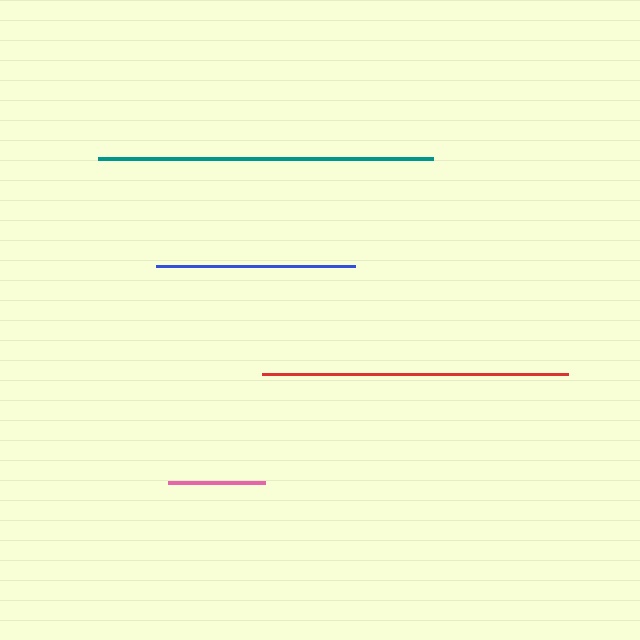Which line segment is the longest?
The teal line is the longest at approximately 335 pixels.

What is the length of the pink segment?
The pink segment is approximately 97 pixels long.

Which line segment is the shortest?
The pink line is the shortest at approximately 97 pixels.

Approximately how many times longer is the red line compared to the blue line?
The red line is approximately 1.5 times the length of the blue line.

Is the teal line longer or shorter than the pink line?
The teal line is longer than the pink line.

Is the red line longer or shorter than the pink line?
The red line is longer than the pink line.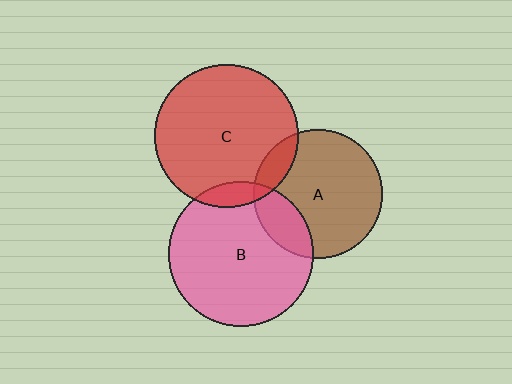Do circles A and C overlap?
Yes.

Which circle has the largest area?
Circle B (pink).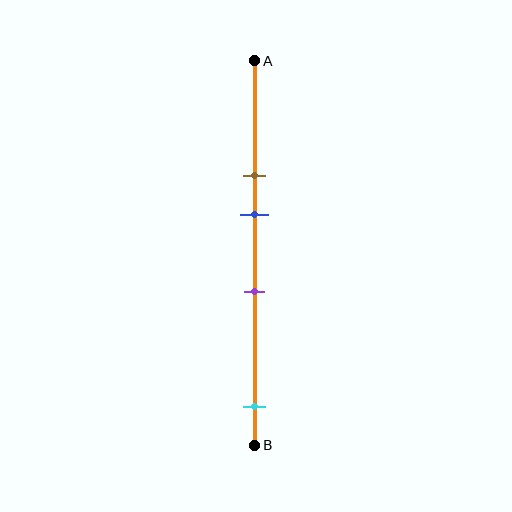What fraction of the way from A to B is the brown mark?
The brown mark is approximately 30% (0.3) of the way from A to B.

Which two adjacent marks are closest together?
The brown and blue marks are the closest adjacent pair.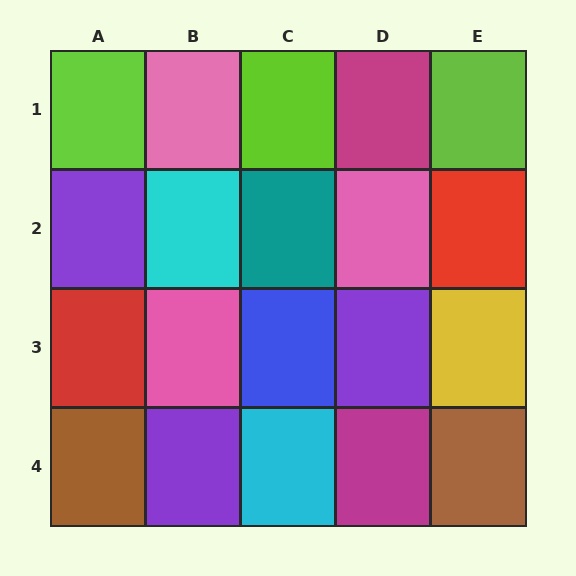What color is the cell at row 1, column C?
Lime.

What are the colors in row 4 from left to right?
Brown, purple, cyan, magenta, brown.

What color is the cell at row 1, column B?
Pink.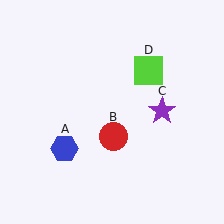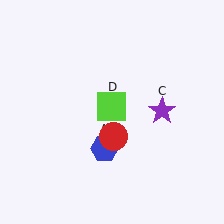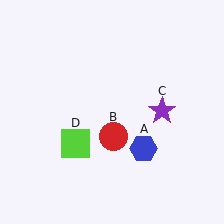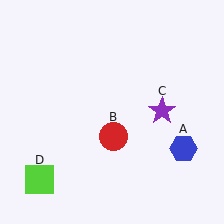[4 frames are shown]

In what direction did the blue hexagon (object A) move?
The blue hexagon (object A) moved right.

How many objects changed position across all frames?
2 objects changed position: blue hexagon (object A), lime square (object D).